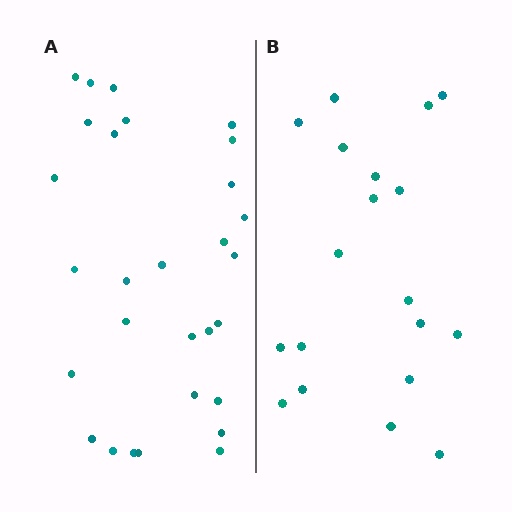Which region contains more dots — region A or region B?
Region A (the left region) has more dots.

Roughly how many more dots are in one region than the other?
Region A has roughly 10 or so more dots than region B.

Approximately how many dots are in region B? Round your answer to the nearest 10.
About 20 dots. (The exact count is 19, which rounds to 20.)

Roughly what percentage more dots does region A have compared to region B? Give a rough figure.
About 55% more.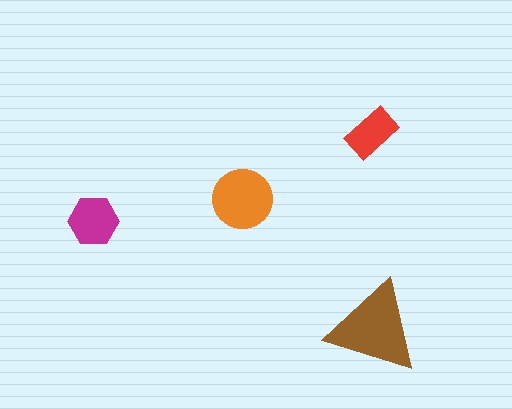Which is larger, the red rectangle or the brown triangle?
The brown triangle.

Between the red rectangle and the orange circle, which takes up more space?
The orange circle.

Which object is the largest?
The brown triangle.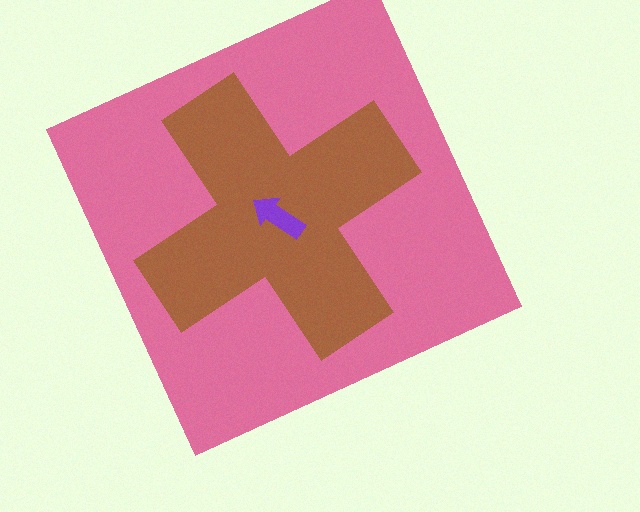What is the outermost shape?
The pink square.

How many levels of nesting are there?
3.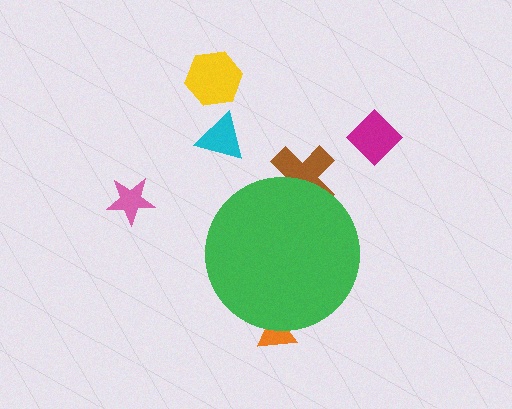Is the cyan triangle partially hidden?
No, the cyan triangle is fully visible.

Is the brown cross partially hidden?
Yes, the brown cross is partially hidden behind the green circle.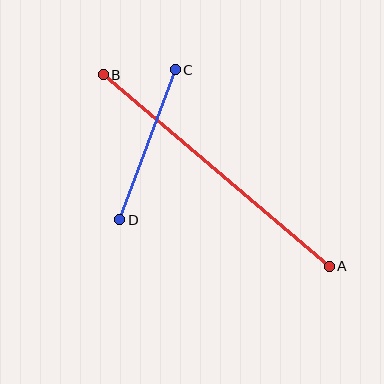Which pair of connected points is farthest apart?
Points A and B are farthest apart.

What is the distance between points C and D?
The distance is approximately 160 pixels.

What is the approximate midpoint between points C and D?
The midpoint is at approximately (147, 145) pixels.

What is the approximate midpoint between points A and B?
The midpoint is at approximately (216, 171) pixels.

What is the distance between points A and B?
The distance is approximately 296 pixels.